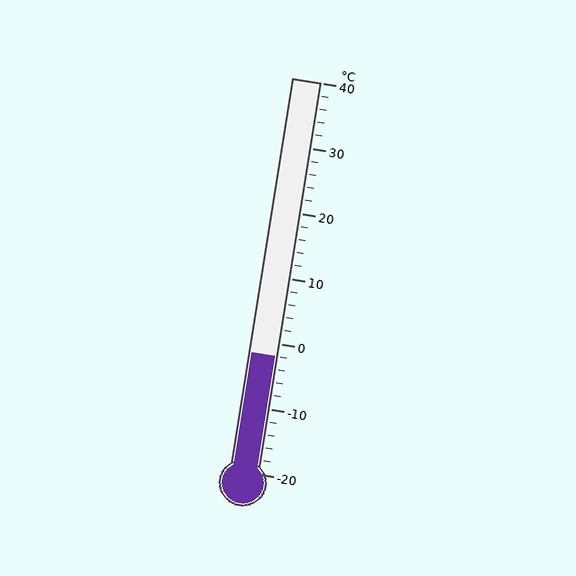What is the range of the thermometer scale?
The thermometer scale ranges from -20°C to 40°C.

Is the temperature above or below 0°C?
The temperature is below 0°C.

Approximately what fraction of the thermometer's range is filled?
The thermometer is filled to approximately 30% of its range.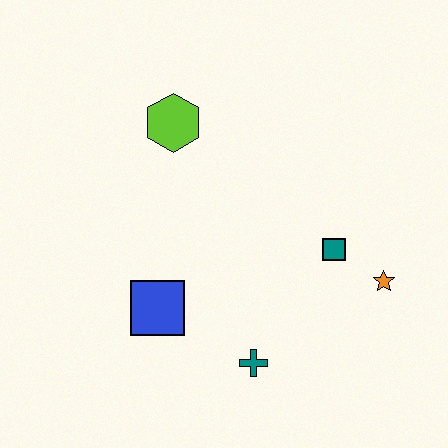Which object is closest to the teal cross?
The blue square is closest to the teal cross.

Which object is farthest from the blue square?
The orange star is farthest from the blue square.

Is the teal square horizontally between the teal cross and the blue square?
No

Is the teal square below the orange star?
No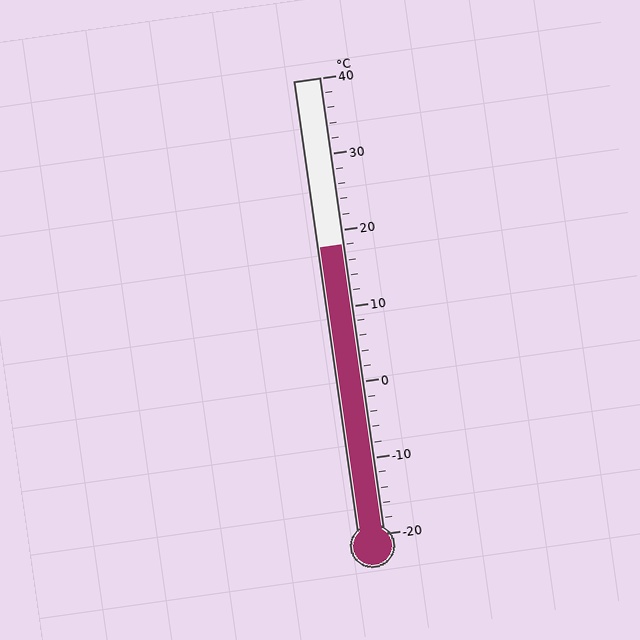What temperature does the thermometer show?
The thermometer shows approximately 18°C.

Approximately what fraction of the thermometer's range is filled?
The thermometer is filled to approximately 65% of its range.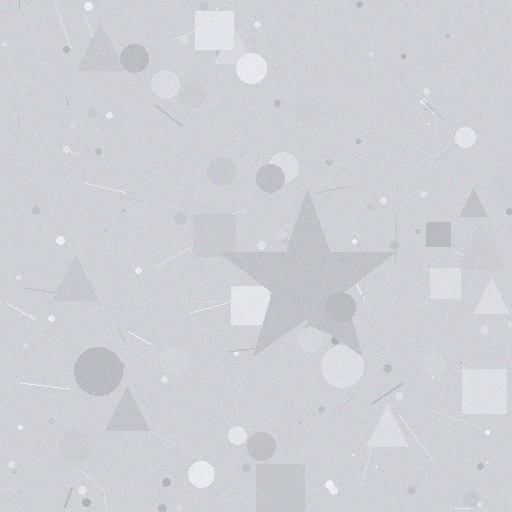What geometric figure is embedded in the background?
A star is embedded in the background.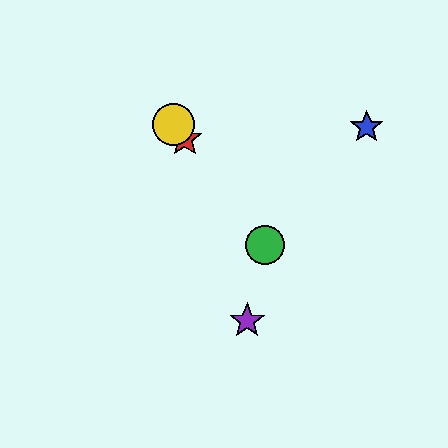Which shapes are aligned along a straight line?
The red star, the green circle, the yellow circle are aligned along a straight line.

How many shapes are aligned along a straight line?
3 shapes (the red star, the green circle, the yellow circle) are aligned along a straight line.